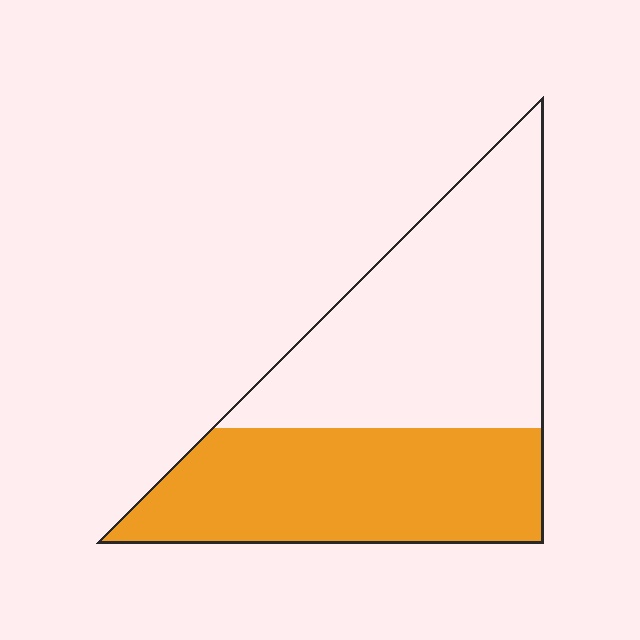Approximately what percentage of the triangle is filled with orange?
Approximately 45%.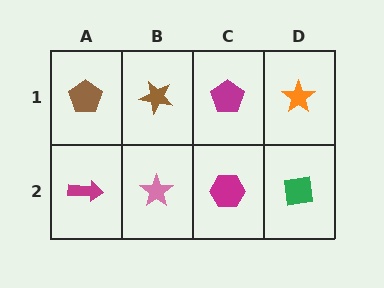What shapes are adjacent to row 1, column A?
A magenta arrow (row 2, column A), a brown star (row 1, column B).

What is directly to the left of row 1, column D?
A magenta pentagon.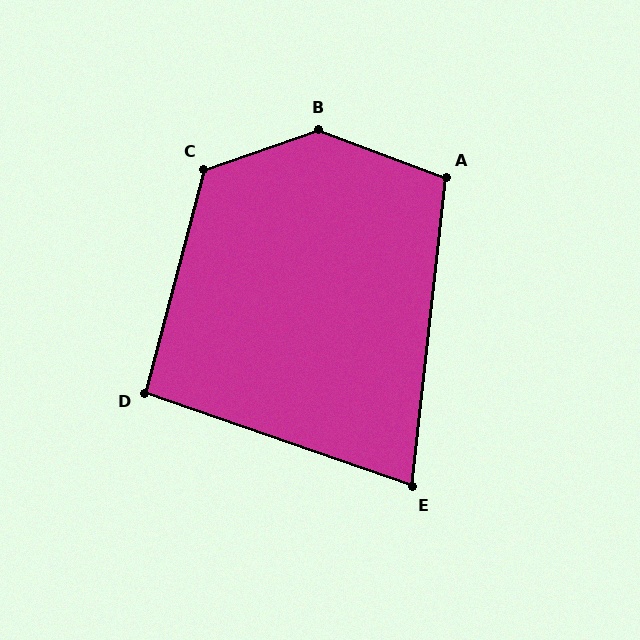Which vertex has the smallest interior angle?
E, at approximately 77 degrees.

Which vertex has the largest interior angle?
B, at approximately 140 degrees.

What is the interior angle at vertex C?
Approximately 124 degrees (obtuse).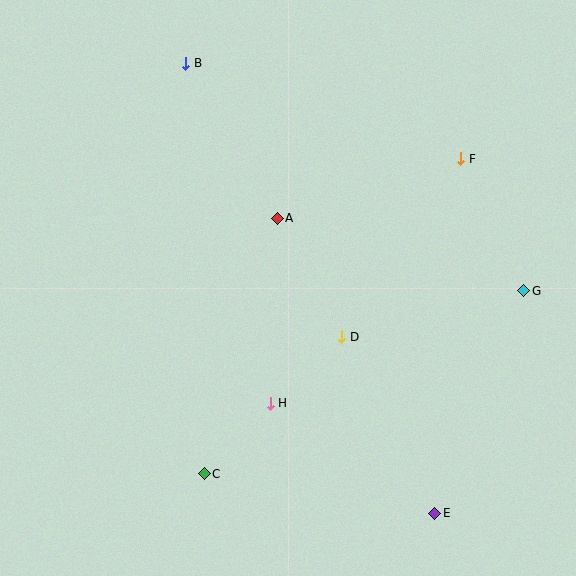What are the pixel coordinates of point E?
Point E is at (435, 513).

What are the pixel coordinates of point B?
Point B is at (186, 63).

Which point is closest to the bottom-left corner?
Point C is closest to the bottom-left corner.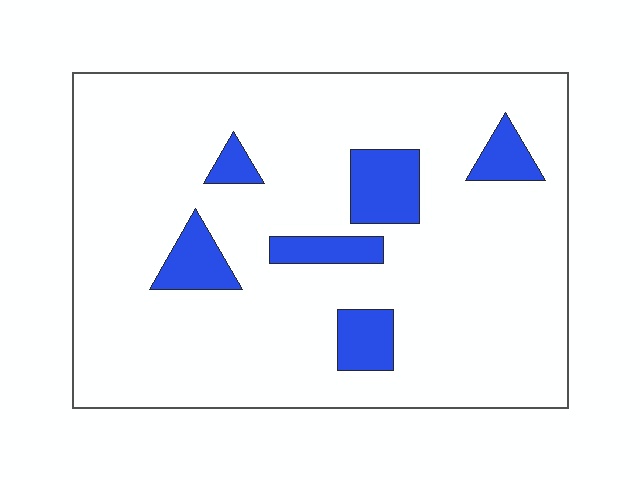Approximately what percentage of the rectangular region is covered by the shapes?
Approximately 10%.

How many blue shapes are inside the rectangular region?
6.